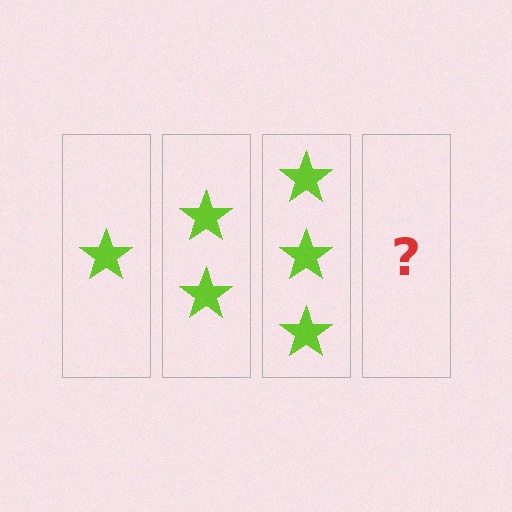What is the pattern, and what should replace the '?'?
The pattern is that each step adds one more star. The '?' should be 4 stars.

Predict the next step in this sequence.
The next step is 4 stars.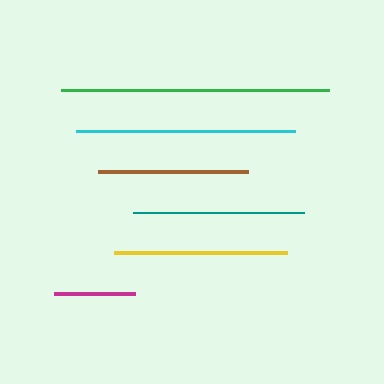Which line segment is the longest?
The green line is the longest at approximately 268 pixels.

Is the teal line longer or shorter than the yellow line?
The yellow line is longer than the teal line.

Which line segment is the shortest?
The magenta line is the shortest at approximately 81 pixels.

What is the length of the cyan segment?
The cyan segment is approximately 220 pixels long.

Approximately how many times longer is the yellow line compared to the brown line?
The yellow line is approximately 1.1 times the length of the brown line.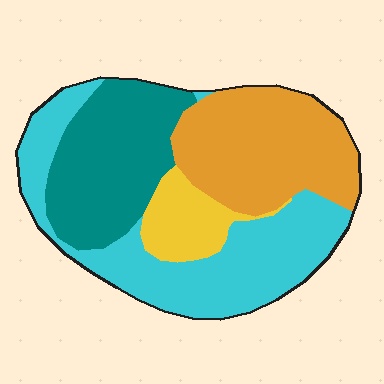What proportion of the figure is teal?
Teal covers 26% of the figure.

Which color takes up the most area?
Cyan, at roughly 35%.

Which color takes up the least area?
Yellow, at roughly 10%.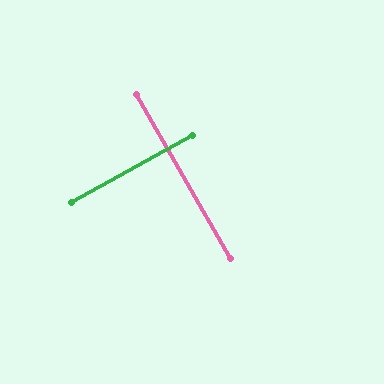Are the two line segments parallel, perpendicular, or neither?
Perpendicular — they meet at approximately 89°.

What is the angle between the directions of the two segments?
Approximately 89 degrees.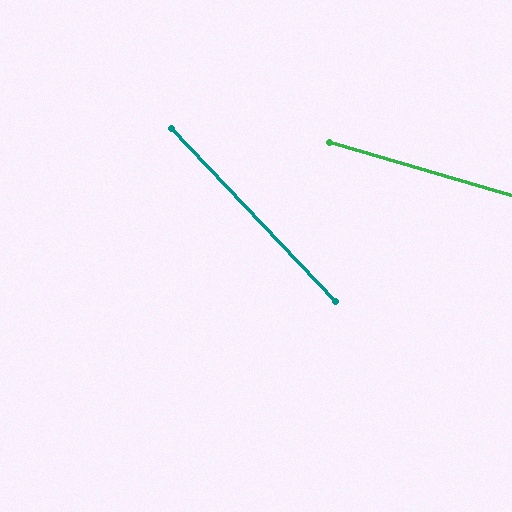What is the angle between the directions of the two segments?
Approximately 30 degrees.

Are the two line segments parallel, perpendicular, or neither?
Neither parallel nor perpendicular — they differ by about 30°.